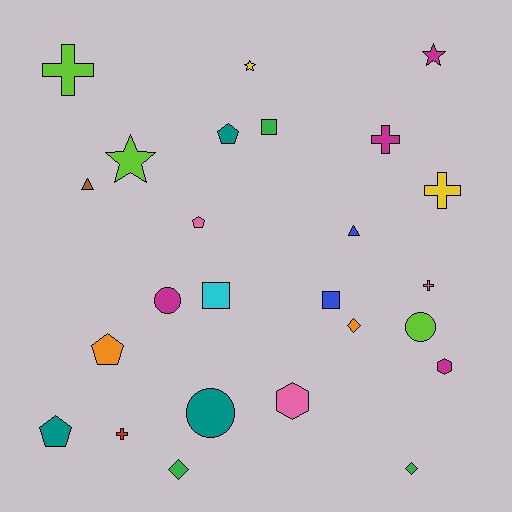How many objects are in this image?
There are 25 objects.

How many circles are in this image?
There are 3 circles.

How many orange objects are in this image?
There are 2 orange objects.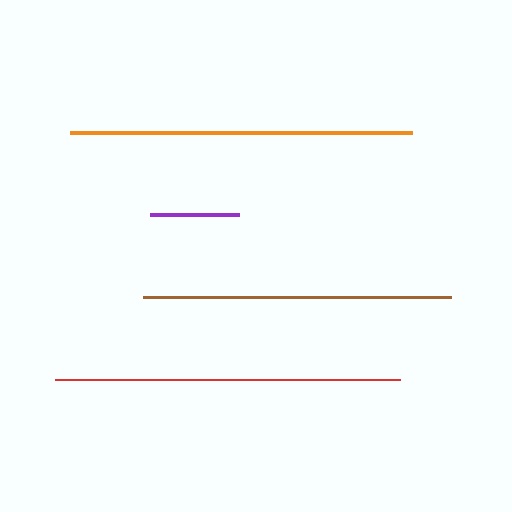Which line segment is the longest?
The red line is the longest at approximately 345 pixels.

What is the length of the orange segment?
The orange segment is approximately 341 pixels long.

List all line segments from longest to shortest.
From longest to shortest: red, orange, brown, purple.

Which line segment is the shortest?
The purple line is the shortest at approximately 89 pixels.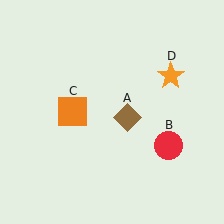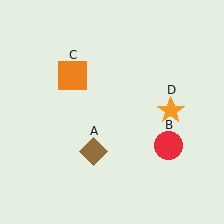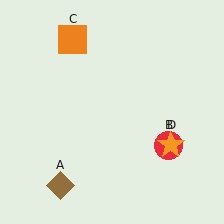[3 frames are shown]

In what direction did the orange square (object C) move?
The orange square (object C) moved up.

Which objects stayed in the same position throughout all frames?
Red circle (object B) remained stationary.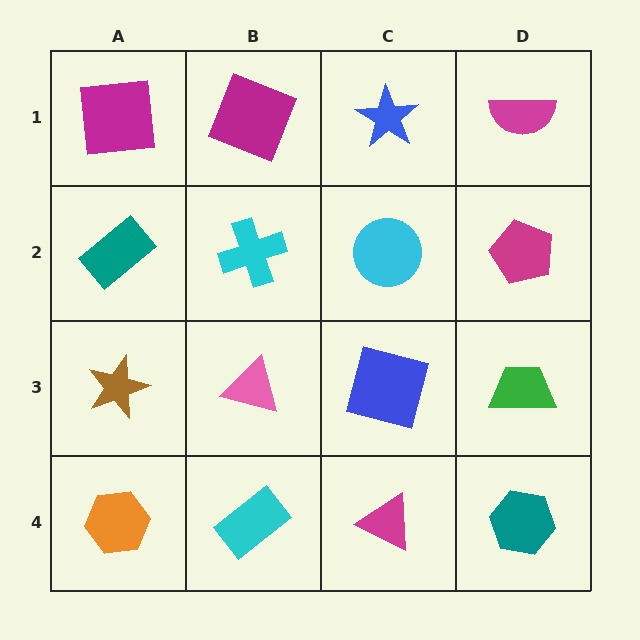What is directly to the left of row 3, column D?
A blue square.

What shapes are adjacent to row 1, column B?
A cyan cross (row 2, column B), a magenta square (row 1, column A), a blue star (row 1, column C).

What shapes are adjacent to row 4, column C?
A blue square (row 3, column C), a cyan rectangle (row 4, column B), a teal hexagon (row 4, column D).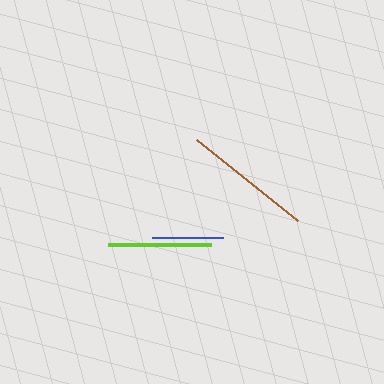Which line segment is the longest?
The brown line is the longest at approximately 129 pixels.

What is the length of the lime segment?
The lime segment is approximately 103 pixels long.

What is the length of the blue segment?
The blue segment is approximately 72 pixels long.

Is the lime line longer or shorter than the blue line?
The lime line is longer than the blue line.